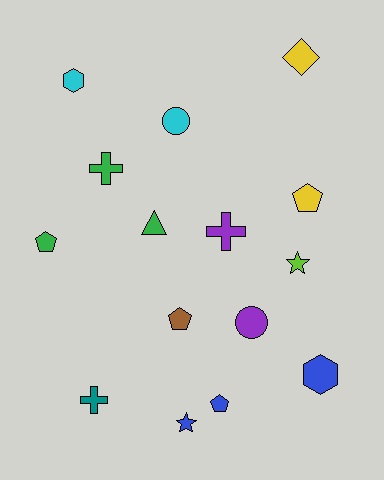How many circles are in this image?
There are 2 circles.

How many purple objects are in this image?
There are 2 purple objects.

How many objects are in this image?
There are 15 objects.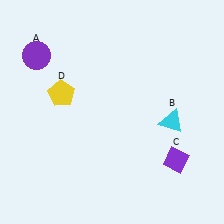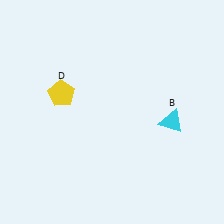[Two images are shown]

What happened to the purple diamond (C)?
The purple diamond (C) was removed in Image 2. It was in the bottom-right area of Image 1.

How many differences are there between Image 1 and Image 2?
There are 2 differences between the two images.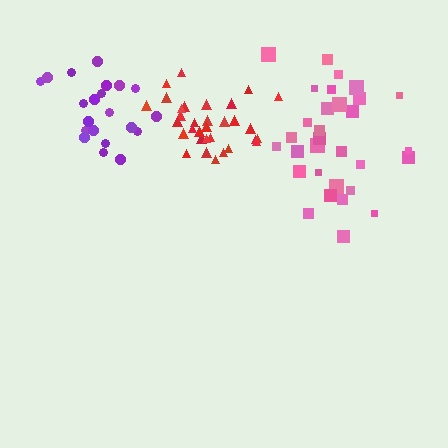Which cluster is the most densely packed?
Red.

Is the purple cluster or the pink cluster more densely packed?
Purple.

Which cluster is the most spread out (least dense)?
Pink.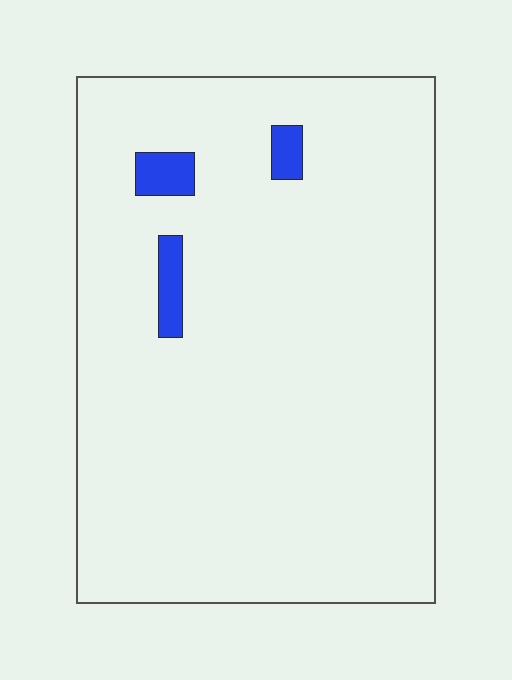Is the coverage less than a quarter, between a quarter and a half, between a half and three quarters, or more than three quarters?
Less than a quarter.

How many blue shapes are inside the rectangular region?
3.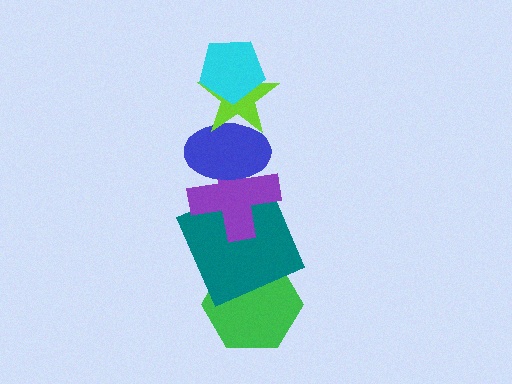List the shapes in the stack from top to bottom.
From top to bottom: the cyan pentagon, the lime star, the blue ellipse, the purple cross, the teal square, the green hexagon.